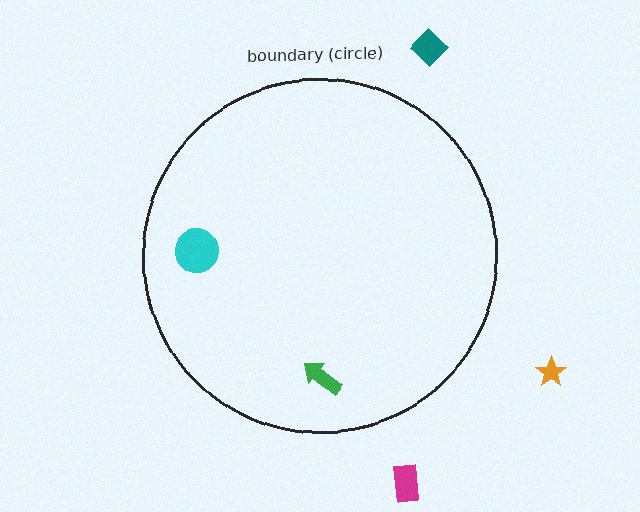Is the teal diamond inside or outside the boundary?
Outside.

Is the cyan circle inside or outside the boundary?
Inside.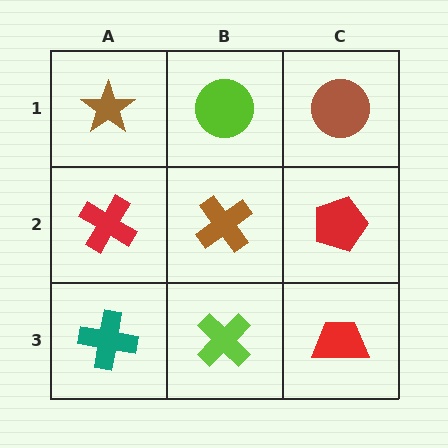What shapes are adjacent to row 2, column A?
A brown star (row 1, column A), a teal cross (row 3, column A), a brown cross (row 2, column B).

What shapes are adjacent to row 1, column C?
A red pentagon (row 2, column C), a lime circle (row 1, column B).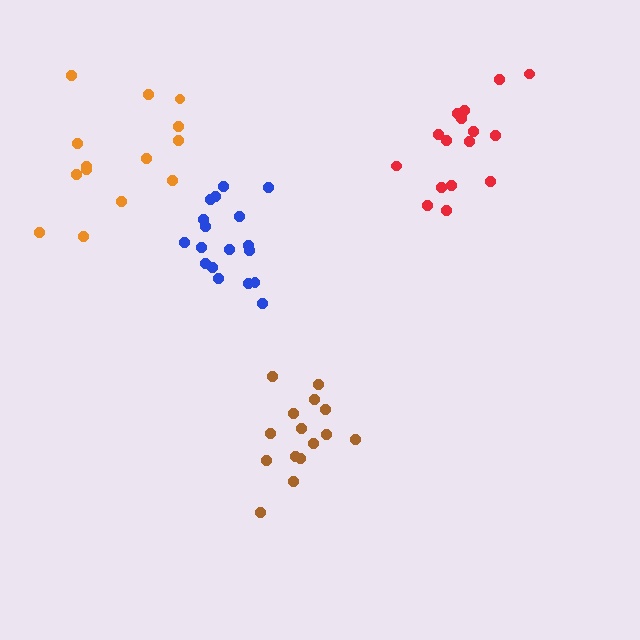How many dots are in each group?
Group 1: 18 dots, Group 2: 15 dots, Group 3: 16 dots, Group 4: 14 dots (63 total).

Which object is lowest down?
The brown cluster is bottommost.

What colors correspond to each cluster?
The clusters are colored: blue, brown, red, orange.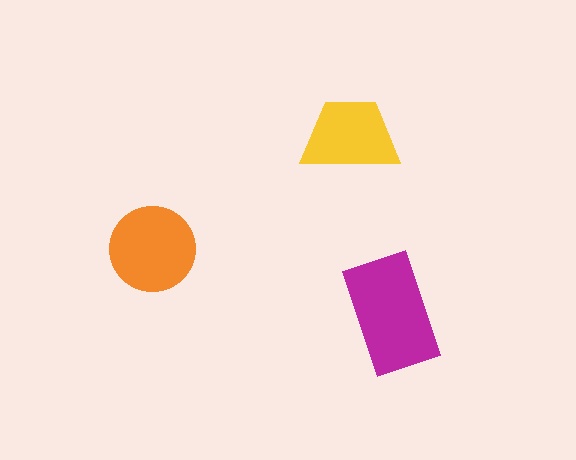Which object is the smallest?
The yellow trapezoid.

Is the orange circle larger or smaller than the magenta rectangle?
Smaller.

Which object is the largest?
The magenta rectangle.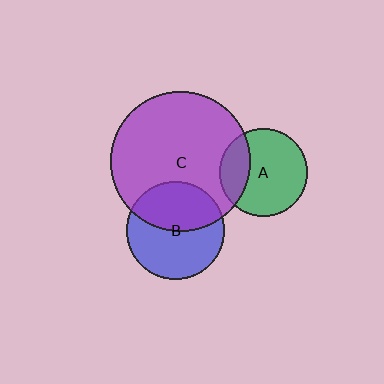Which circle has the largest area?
Circle C (purple).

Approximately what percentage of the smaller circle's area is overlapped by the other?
Approximately 25%.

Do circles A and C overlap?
Yes.